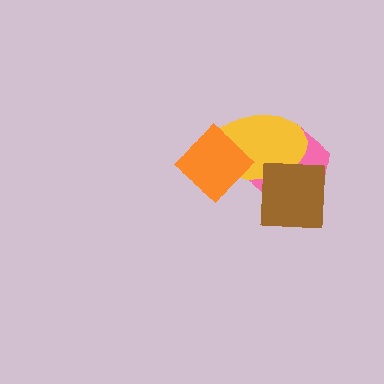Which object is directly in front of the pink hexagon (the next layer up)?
The yellow ellipse is directly in front of the pink hexagon.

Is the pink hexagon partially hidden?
Yes, it is partially covered by another shape.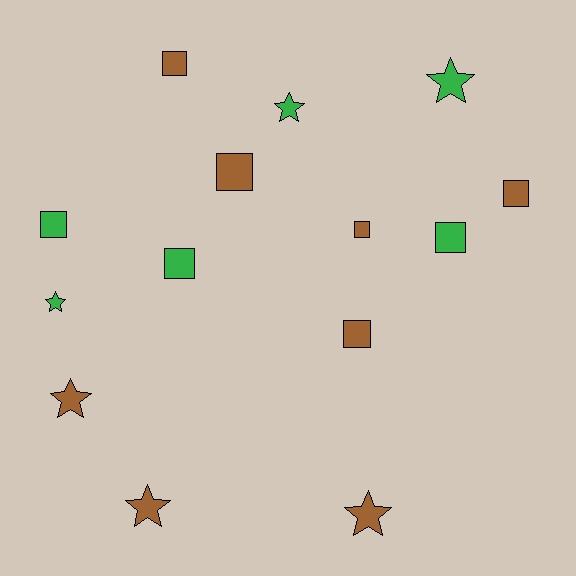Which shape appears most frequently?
Square, with 8 objects.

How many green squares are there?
There are 3 green squares.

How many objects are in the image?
There are 14 objects.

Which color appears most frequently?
Brown, with 8 objects.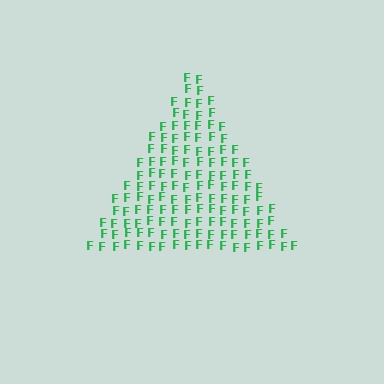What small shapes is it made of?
It is made of small letter F's.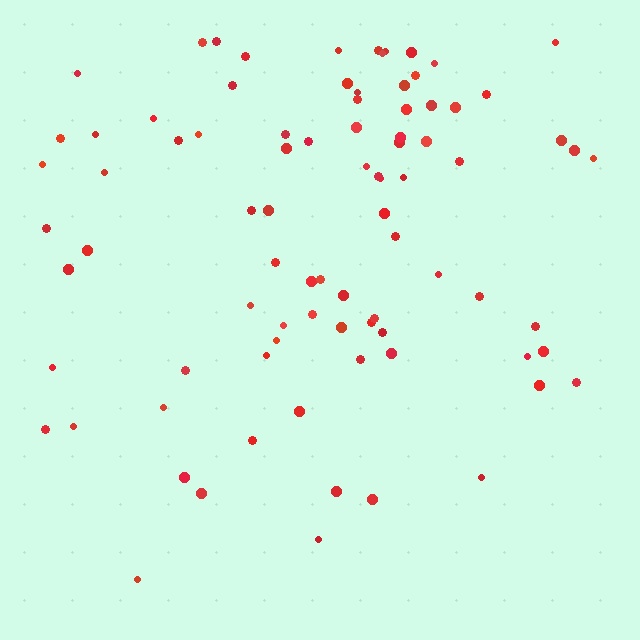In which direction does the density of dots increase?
From bottom to top, with the top side densest.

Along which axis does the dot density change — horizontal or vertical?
Vertical.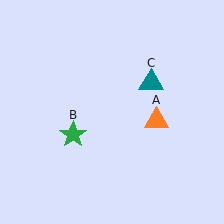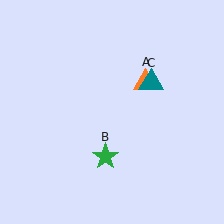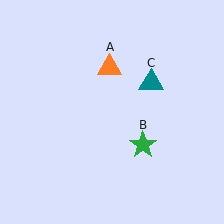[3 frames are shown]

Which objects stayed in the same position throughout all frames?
Teal triangle (object C) remained stationary.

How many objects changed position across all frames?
2 objects changed position: orange triangle (object A), green star (object B).